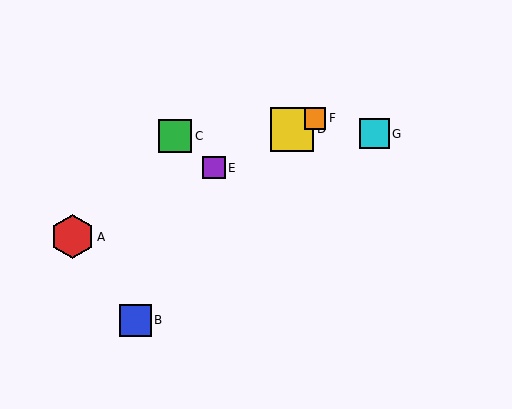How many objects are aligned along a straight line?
4 objects (A, D, E, F) are aligned along a straight line.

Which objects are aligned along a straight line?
Objects A, D, E, F are aligned along a straight line.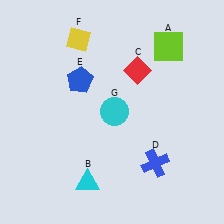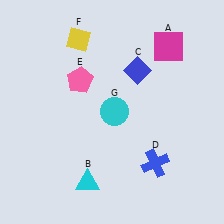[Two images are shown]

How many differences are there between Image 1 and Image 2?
There are 3 differences between the two images.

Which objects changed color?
A changed from lime to magenta. C changed from red to blue. E changed from blue to pink.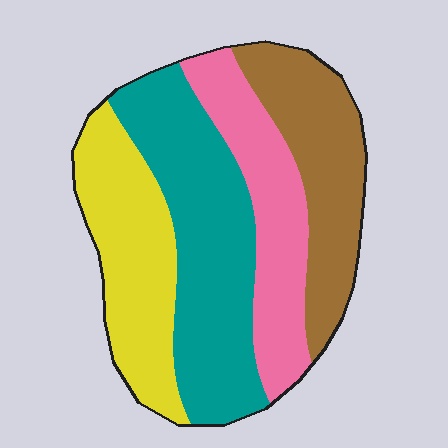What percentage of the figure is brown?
Brown covers around 20% of the figure.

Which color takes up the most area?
Teal, at roughly 35%.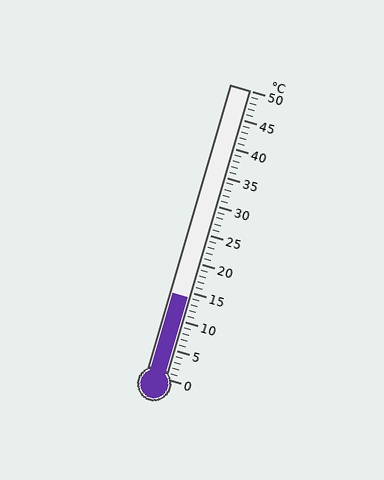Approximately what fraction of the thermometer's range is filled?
The thermometer is filled to approximately 30% of its range.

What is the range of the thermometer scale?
The thermometer scale ranges from 0°C to 50°C.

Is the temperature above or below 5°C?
The temperature is above 5°C.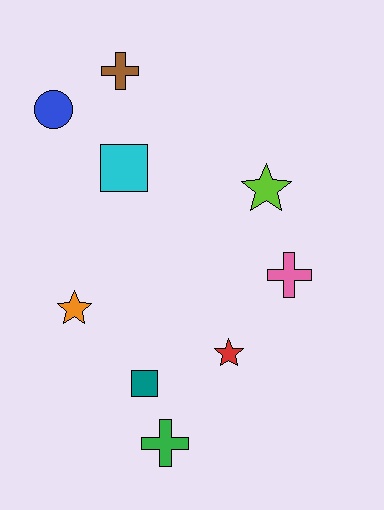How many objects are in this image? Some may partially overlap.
There are 9 objects.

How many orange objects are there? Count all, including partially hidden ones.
There is 1 orange object.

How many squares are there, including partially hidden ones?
There are 2 squares.